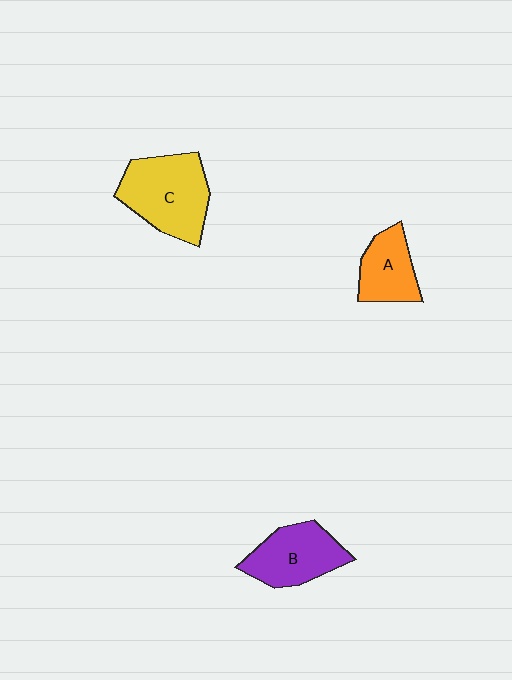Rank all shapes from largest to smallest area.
From largest to smallest: C (yellow), B (purple), A (orange).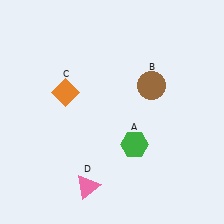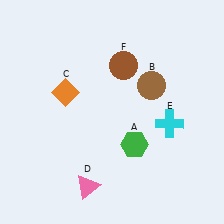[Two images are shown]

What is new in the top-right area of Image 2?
A brown circle (F) was added in the top-right area of Image 2.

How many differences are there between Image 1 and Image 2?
There are 2 differences between the two images.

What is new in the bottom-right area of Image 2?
A cyan cross (E) was added in the bottom-right area of Image 2.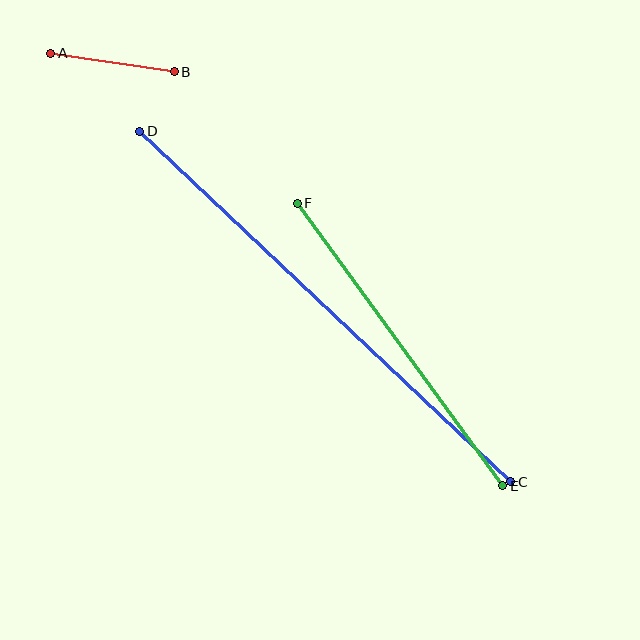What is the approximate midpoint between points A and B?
The midpoint is at approximately (112, 63) pixels.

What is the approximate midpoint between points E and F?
The midpoint is at approximately (400, 344) pixels.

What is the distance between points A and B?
The distance is approximately 125 pixels.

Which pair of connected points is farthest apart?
Points C and D are farthest apart.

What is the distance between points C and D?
The distance is approximately 510 pixels.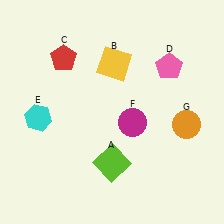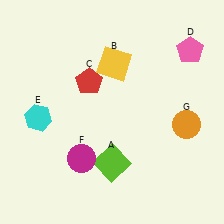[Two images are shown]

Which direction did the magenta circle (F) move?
The magenta circle (F) moved left.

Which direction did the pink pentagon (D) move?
The pink pentagon (D) moved right.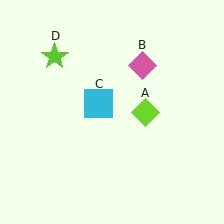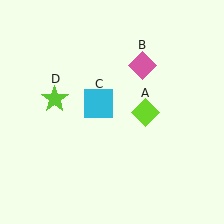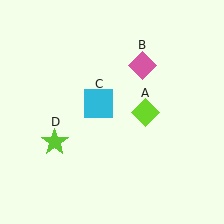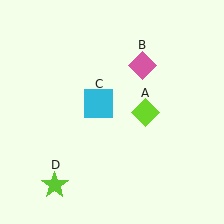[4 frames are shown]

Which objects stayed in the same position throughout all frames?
Lime diamond (object A) and pink diamond (object B) and cyan square (object C) remained stationary.